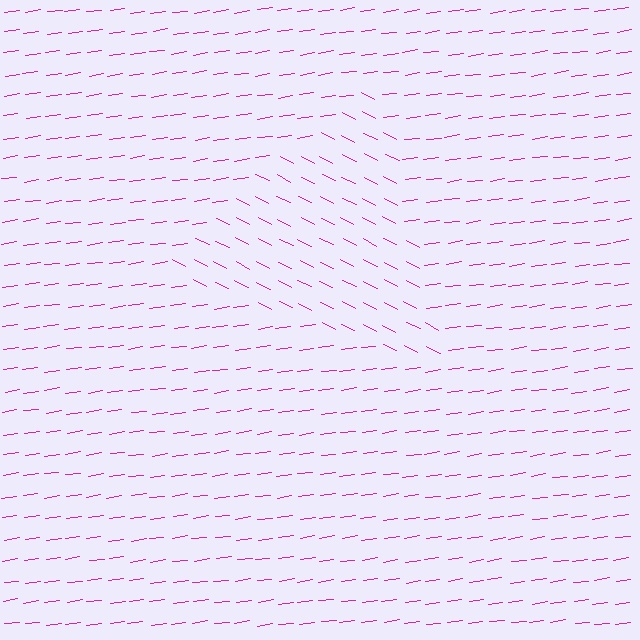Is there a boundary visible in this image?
Yes, there is a texture boundary formed by a change in line orientation.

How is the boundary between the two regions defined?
The boundary is defined purely by a change in line orientation (approximately 35 degrees difference). All lines are the same color and thickness.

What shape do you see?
I see a triangle.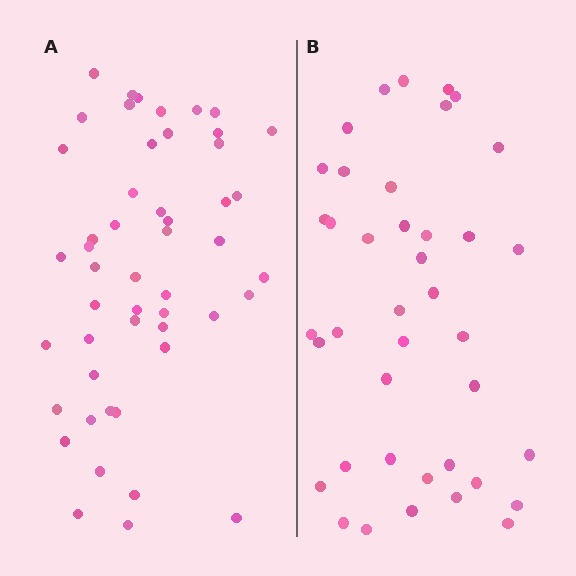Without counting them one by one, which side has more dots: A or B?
Region A (the left region) has more dots.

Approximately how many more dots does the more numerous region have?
Region A has roughly 10 or so more dots than region B.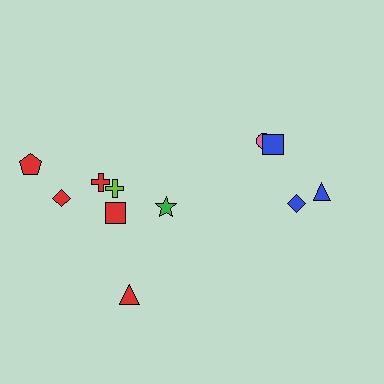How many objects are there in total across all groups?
There are 11 objects.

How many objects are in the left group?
There are 7 objects.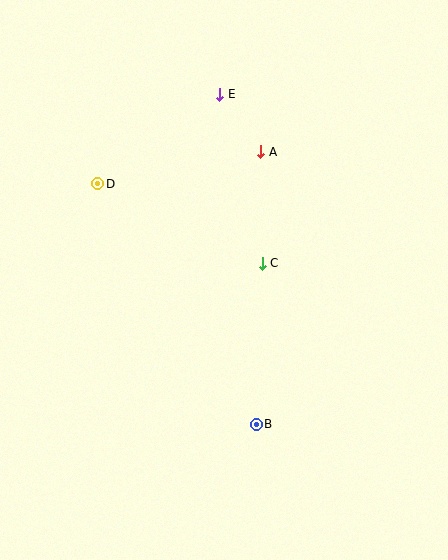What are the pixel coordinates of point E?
Point E is at (220, 94).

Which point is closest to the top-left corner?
Point D is closest to the top-left corner.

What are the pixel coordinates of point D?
Point D is at (97, 184).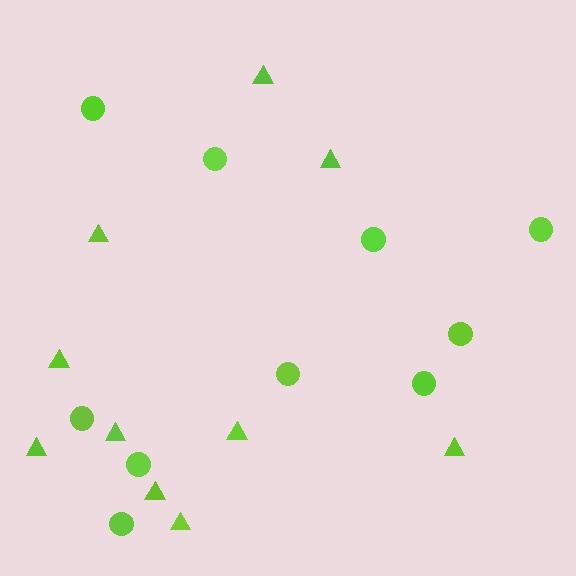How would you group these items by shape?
There are 2 groups: one group of triangles (10) and one group of circles (10).